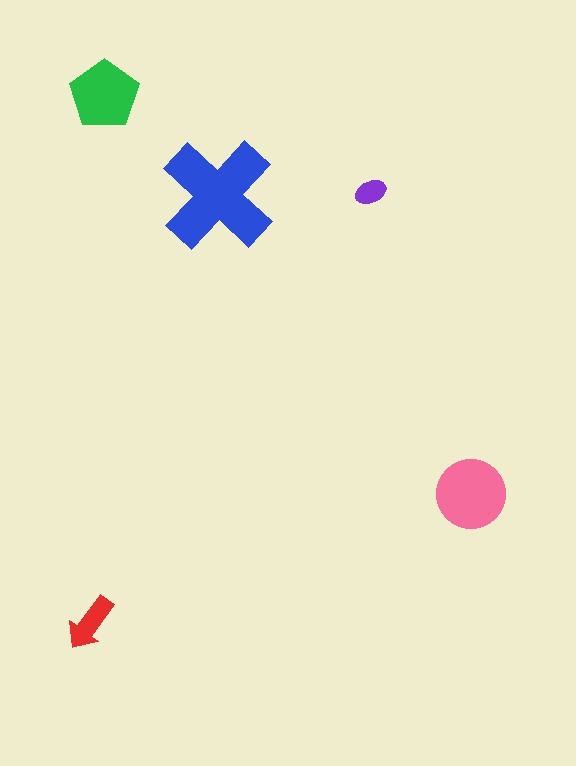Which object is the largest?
The blue cross.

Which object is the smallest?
The purple ellipse.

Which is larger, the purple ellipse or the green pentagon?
The green pentagon.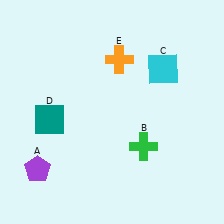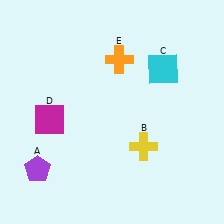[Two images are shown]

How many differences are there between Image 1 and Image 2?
There are 2 differences between the two images.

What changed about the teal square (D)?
In Image 1, D is teal. In Image 2, it changed to magenta.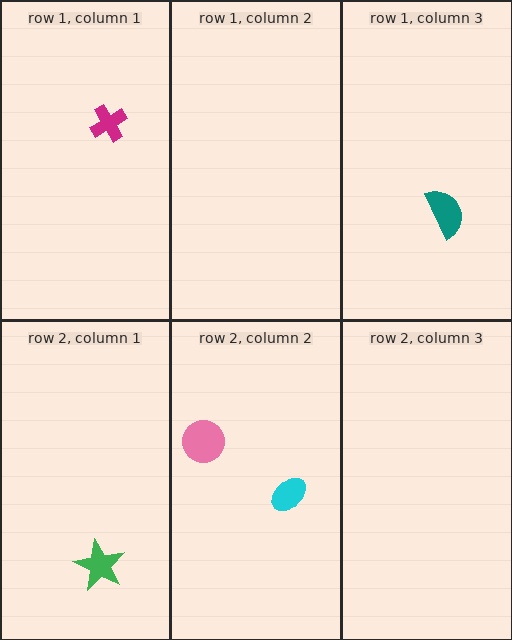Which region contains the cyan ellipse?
The row 2, column 2 region.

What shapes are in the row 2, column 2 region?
The pink circle, the cyan ellipse.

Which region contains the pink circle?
The row 2, column 2 region.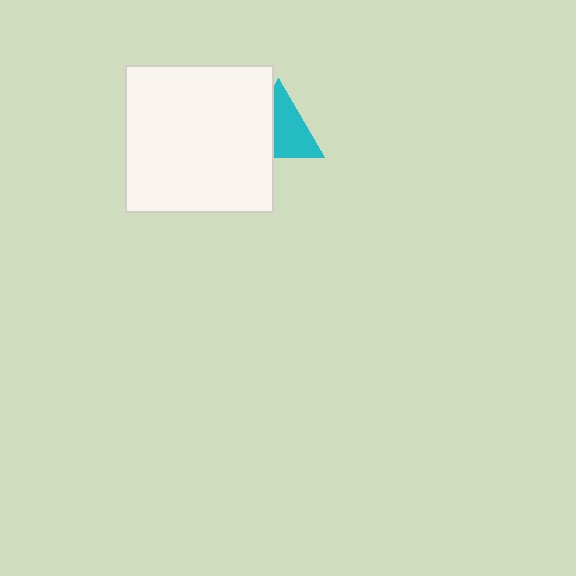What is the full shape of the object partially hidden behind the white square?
The partially hidden object is a cyan triangle.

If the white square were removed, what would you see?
You would see the complete cyan triangle.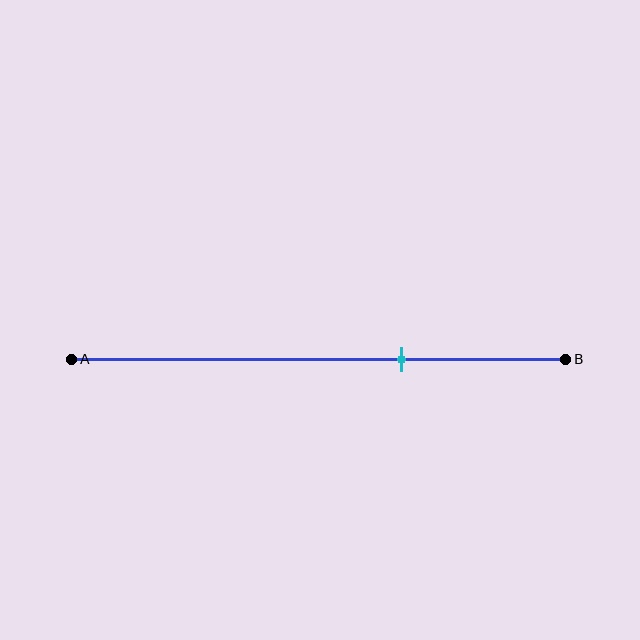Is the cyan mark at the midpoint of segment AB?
No, the mark is at about 65% from A, not at the 50% midpoint.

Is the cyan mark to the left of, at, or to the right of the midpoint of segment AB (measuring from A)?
The cyan mark is to the right of the midpoint of segment AB.